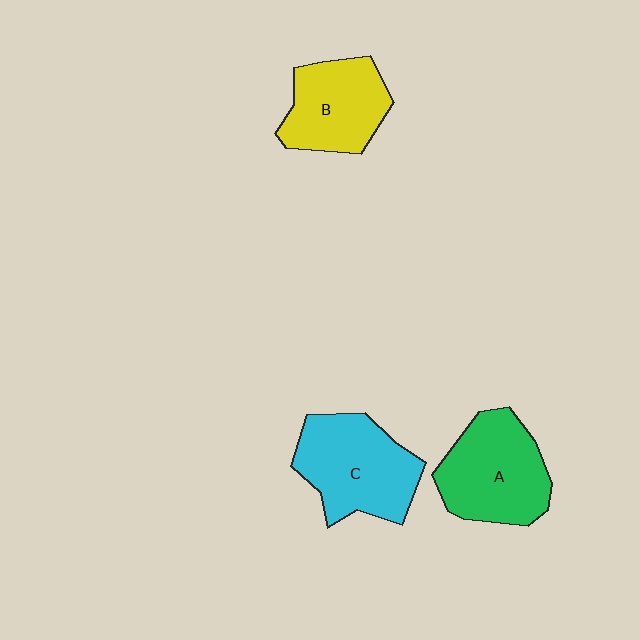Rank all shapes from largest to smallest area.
From largest to smallest: C (cyan), A (green), B (yellow).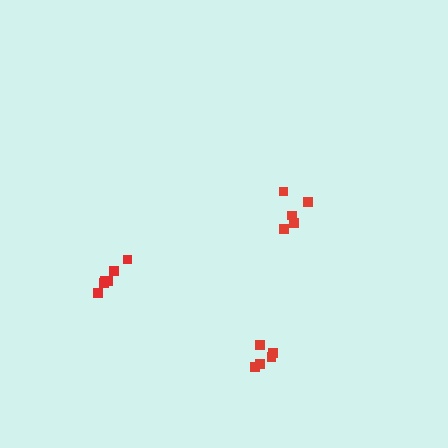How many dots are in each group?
Group 1: 6 dots, Group 2: 5 dots, Group 3: 5 dots (16 total).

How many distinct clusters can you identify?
There are 3 distinct clusters.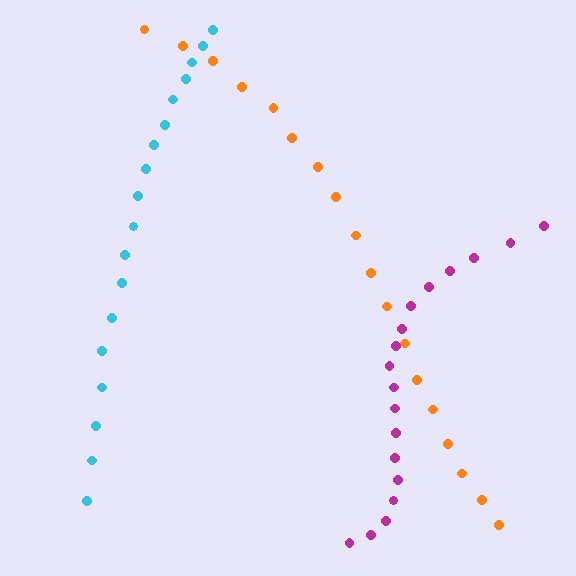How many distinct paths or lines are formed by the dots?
There are 3 distinct paths.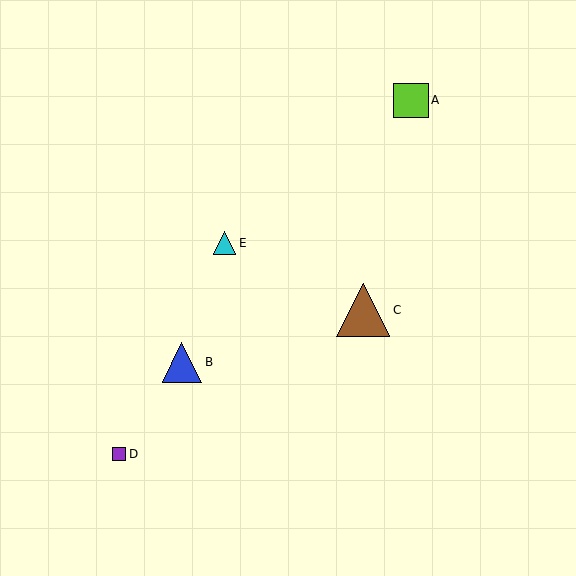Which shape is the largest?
The brown triangle (labeled C) is the largest.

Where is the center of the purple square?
The center of the purple square is at (119, 454).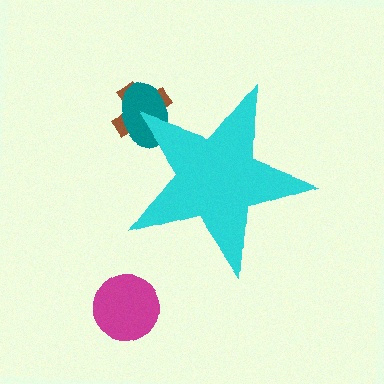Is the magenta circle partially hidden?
No, the magenta circle is fully visible.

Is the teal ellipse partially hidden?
Yes, the teal ellipse is partially hidden behind the cyan star.